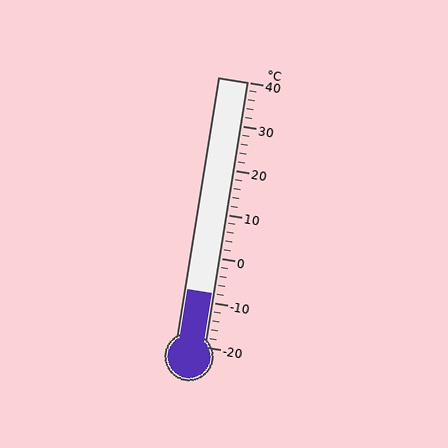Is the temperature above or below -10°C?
The temperature is above -10°C.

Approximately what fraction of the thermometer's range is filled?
The thermometer is filled to approximately 20% of its range.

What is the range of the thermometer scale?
The thermometer scale ranges from -20°C to 40°C.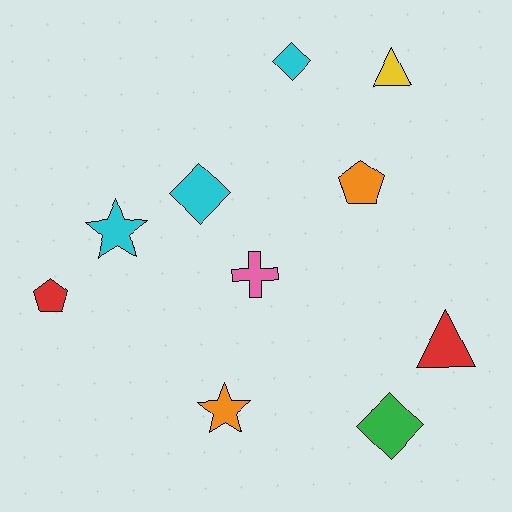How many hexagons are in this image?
There are no hexagons.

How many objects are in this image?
There are 10 objects.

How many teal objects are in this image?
There are no teal objects.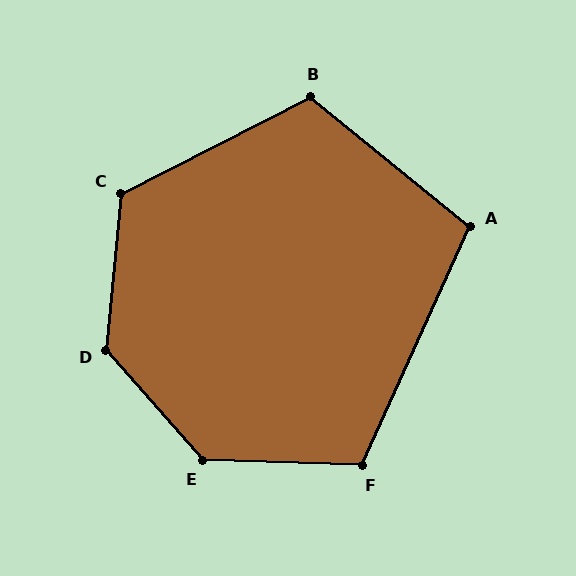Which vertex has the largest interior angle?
D, at approximately 133 degrees.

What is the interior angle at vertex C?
Approximately 122 degrees (obtuse).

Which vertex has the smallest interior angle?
A, at approximately 105 degrees.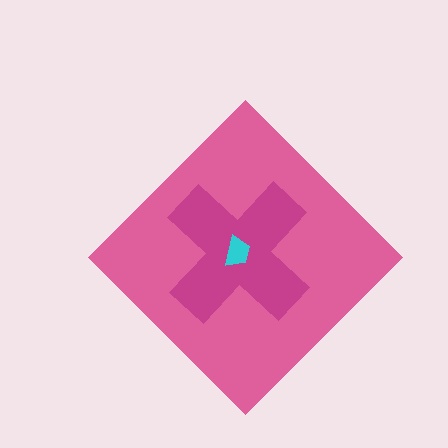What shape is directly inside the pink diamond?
The magenta cross.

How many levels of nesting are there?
3.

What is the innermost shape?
The cyan trapezoid.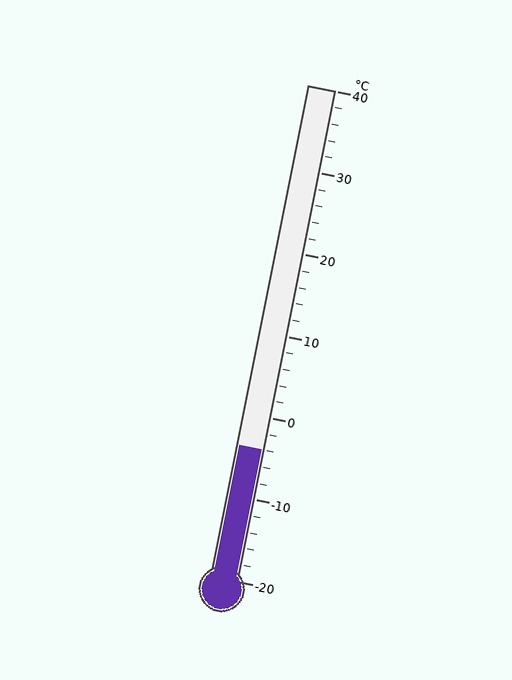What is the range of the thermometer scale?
The thermometer scale ranges from -20°C to 40°C.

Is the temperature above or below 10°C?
The temperature is below 10°C.